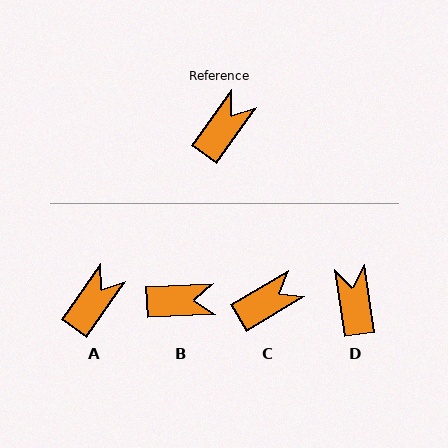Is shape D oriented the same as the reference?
No, it is off by about 44 degrees.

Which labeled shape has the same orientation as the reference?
A.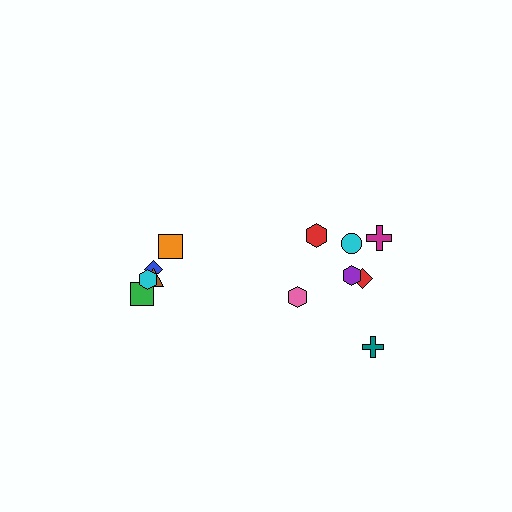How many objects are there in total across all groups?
There are 12 objects.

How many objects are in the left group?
There are 5 objects.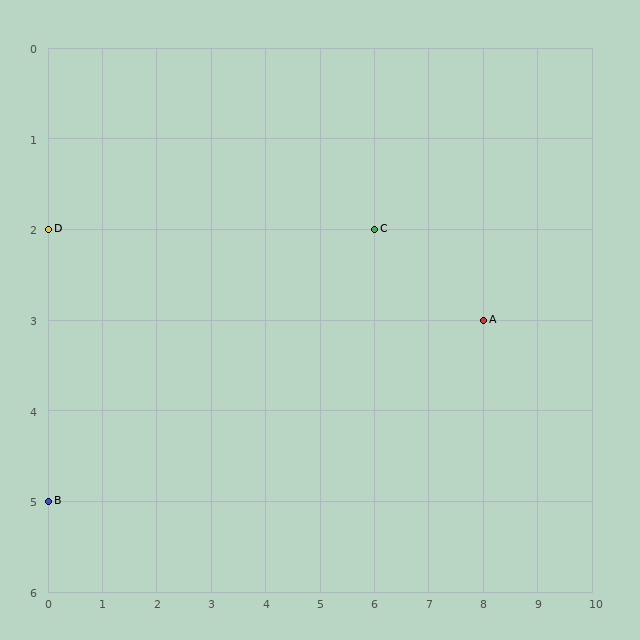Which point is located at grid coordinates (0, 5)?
Point B is at (0, 5).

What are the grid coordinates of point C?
Point C is at grid coordinates (6, 2).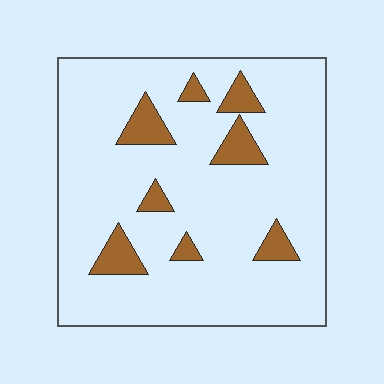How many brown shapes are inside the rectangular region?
8.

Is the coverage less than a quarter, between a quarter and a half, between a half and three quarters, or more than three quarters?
Less than a quarter.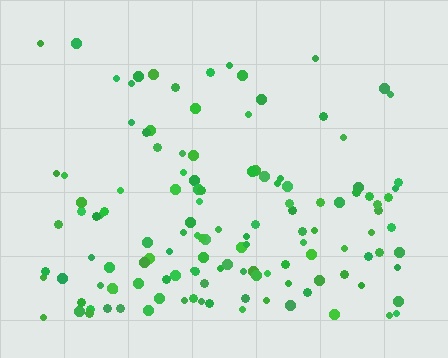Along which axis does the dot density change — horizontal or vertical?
Vertical.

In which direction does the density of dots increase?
From top to bottom, with the bottom side densest.